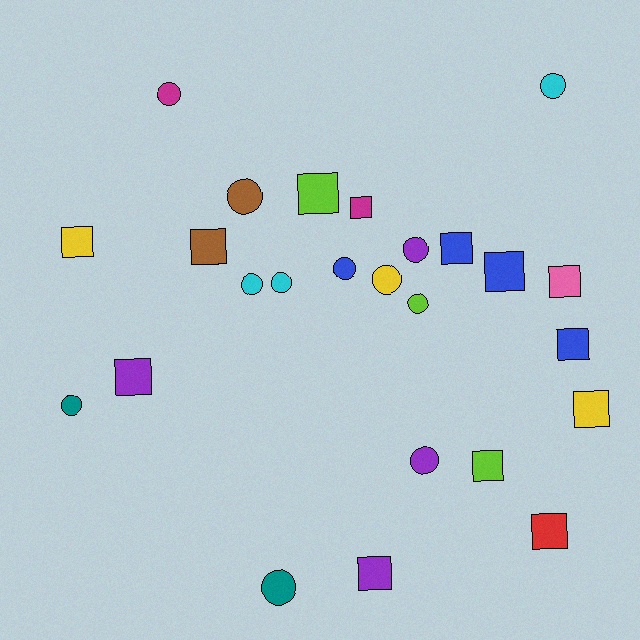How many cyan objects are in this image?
There are 3 cyan objects.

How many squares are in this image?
There are 13 squares.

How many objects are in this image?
There are 25 objects.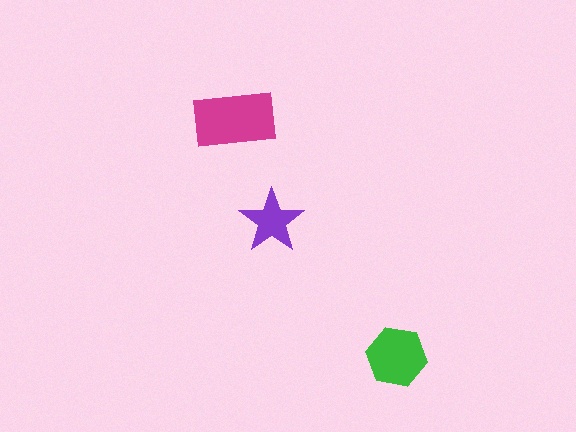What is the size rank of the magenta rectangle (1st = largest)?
1st.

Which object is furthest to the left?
The magenta rectangle is leftmost.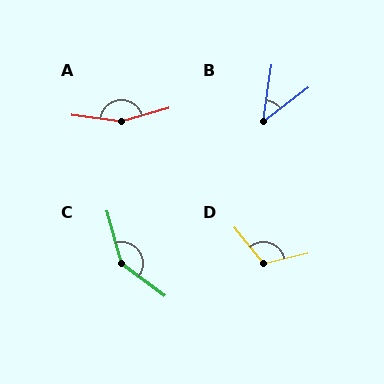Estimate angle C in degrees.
Approximately 142 degrees.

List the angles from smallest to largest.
B (45°), D (116°), C (142°), A (156°).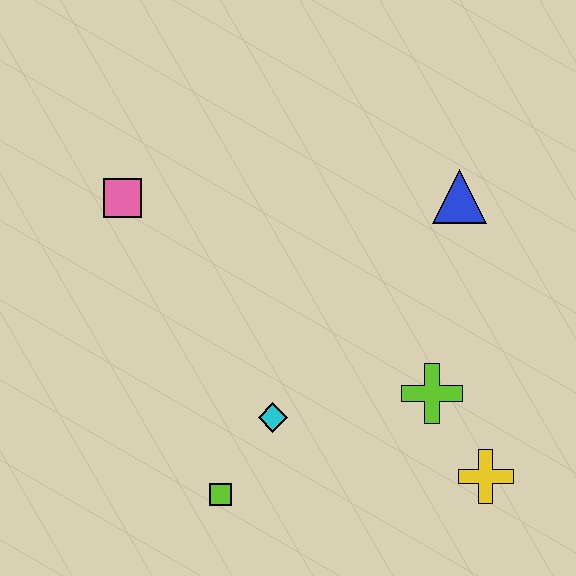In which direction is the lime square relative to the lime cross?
The lime square is to the left of the lime cross.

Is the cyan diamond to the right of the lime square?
Yes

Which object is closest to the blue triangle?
The lime cross is closest to the blue triangle.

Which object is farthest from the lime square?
The blue triangle is farthest from the lime square.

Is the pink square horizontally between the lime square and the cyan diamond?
No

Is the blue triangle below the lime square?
No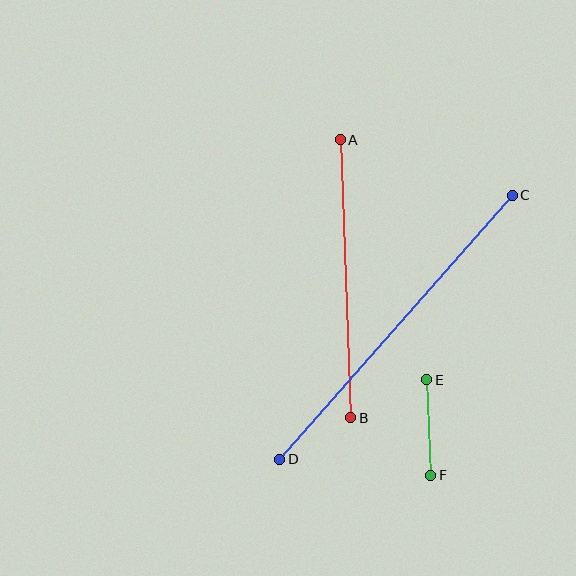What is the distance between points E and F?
The distance is approximately 96 pixels.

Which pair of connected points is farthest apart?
Points C and D are farthest apart.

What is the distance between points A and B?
The distance is approximately 278 pixels.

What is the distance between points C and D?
The distance is approximately 352 pixels.